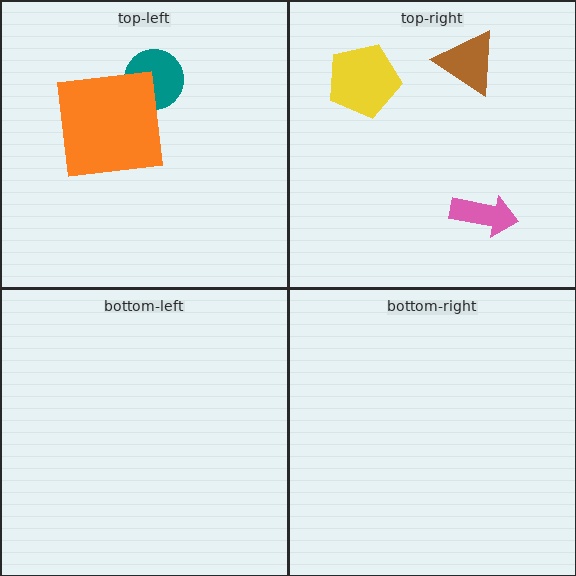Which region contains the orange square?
The top-left region.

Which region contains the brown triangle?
The top-right region.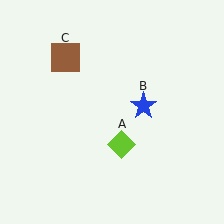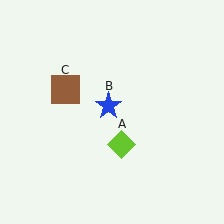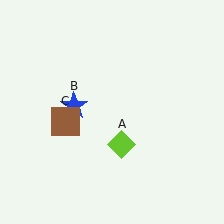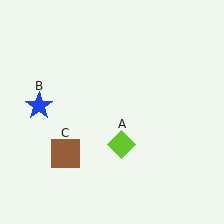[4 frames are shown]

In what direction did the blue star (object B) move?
The blue star (object B) moved left.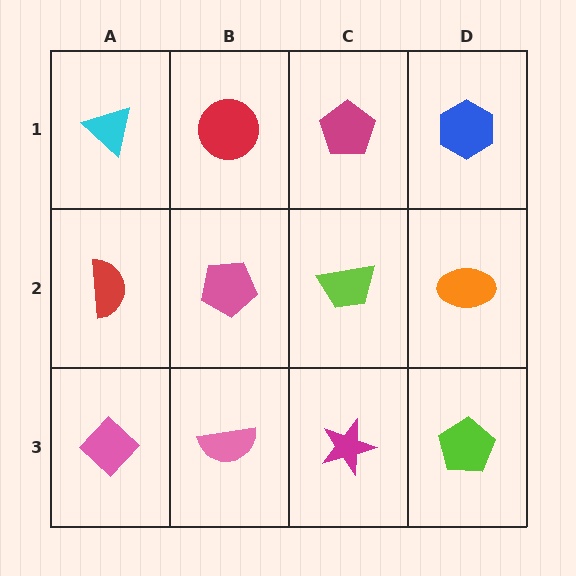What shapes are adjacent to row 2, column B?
A red circle (row 1, column B), a pink semicircle (row 3, column B), a red semicircle (row 2, column A), a lime trapezoid (row 2, column C).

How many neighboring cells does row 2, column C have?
4.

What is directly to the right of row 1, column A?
A red circle.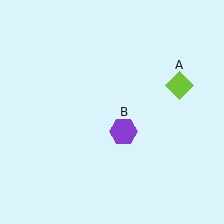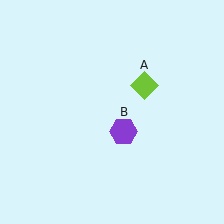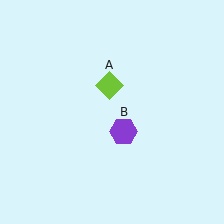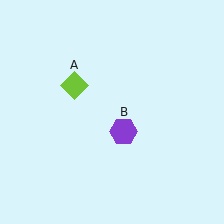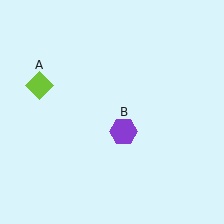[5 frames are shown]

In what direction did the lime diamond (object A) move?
The lime diamond (object A) moved left.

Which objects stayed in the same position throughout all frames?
Purple hexagon (object B) remained stationary.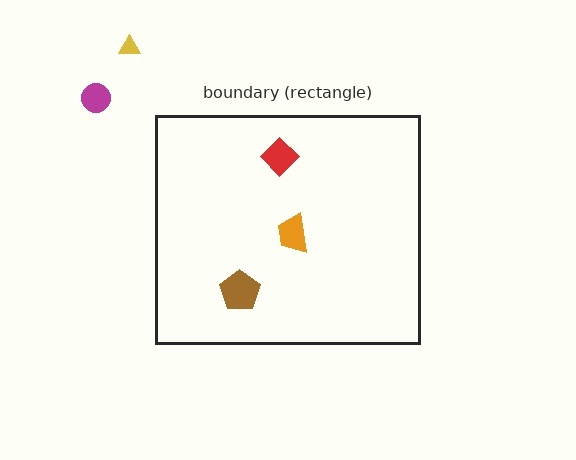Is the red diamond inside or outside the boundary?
Inside.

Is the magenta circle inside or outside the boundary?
Outside.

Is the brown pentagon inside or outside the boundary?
Inside.